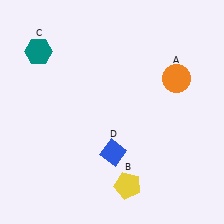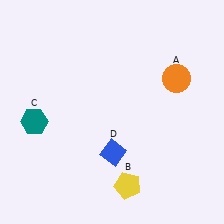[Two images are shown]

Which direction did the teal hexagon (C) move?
The teal hexagon (C) moved down.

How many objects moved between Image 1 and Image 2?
1 object moved between the two images.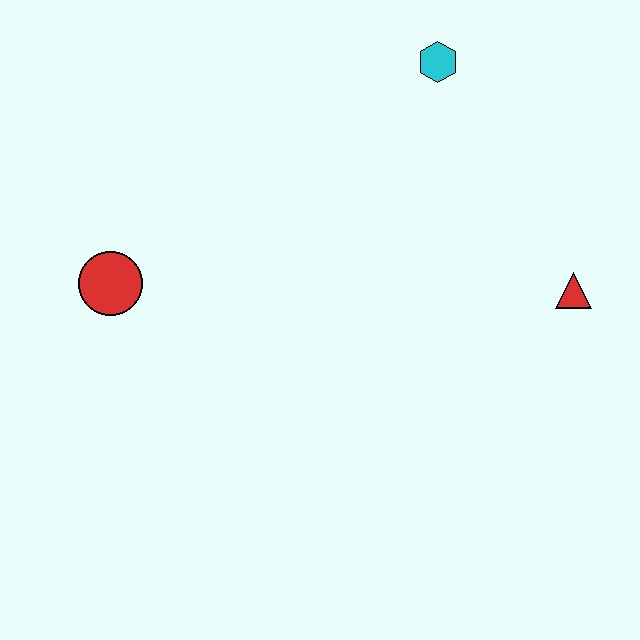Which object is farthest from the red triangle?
The red circle is farthest from the red triangle.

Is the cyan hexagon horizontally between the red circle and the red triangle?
Yes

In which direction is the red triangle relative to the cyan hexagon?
The red triangle is below the cyan hexagon.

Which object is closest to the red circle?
The cyan hexagon is closest to the red circle.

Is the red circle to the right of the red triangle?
No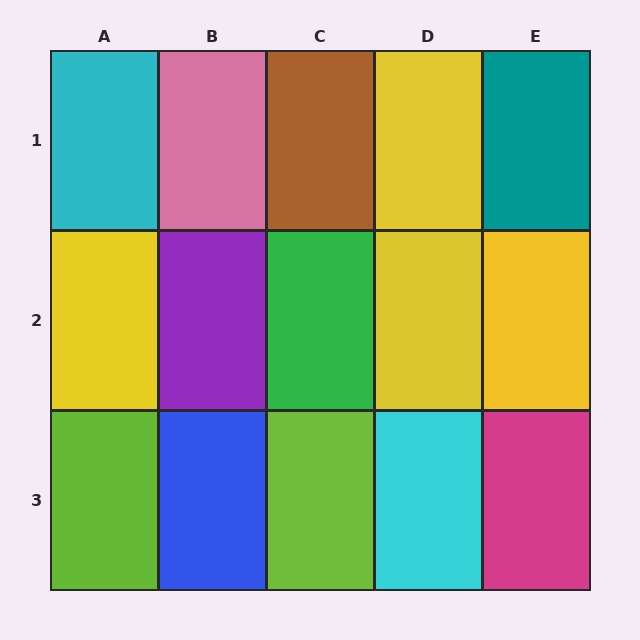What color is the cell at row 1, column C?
Brown.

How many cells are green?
1 cell is green.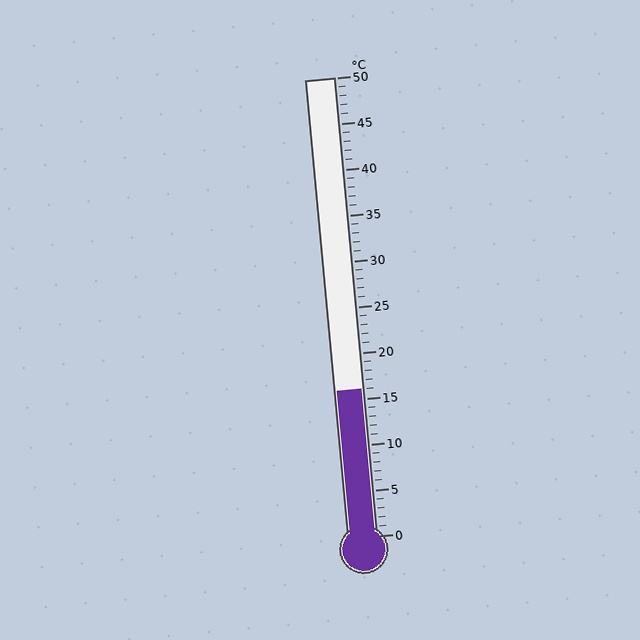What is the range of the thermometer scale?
The thermometer scale ranges from 0°C to 50°C.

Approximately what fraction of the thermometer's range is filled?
The thermometer is filled to approximately 30% of its range.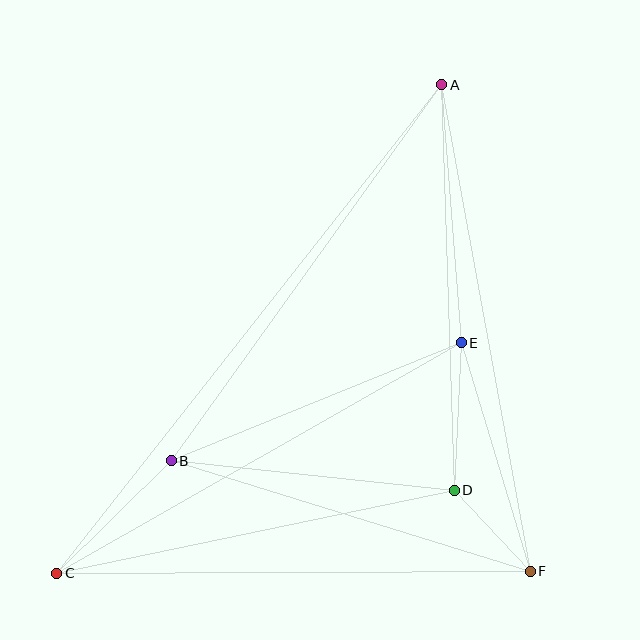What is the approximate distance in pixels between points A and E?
The distance between A and E is approximately 258 pixels.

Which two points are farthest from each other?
Points A and C are farthest from each other.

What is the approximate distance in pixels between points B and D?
The distance between B and D is approximately 285 pixels.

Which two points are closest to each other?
Points D and F are closest to each other.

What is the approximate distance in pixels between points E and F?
The distance between E and F is approximately 239 pixels.